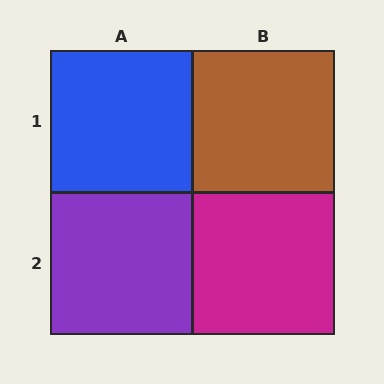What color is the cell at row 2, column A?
Purple.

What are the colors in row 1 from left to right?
Blue, brown.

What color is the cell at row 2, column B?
Magenta.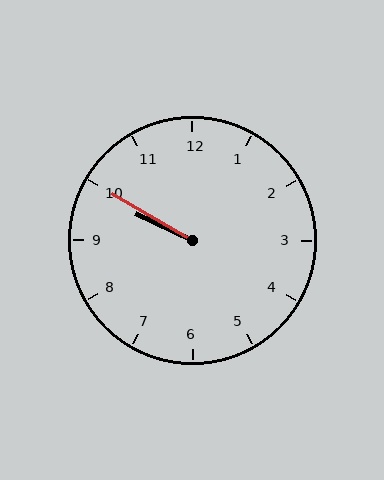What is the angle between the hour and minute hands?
Approximately 5 degrees.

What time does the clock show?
9:50.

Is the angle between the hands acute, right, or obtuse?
It is acute.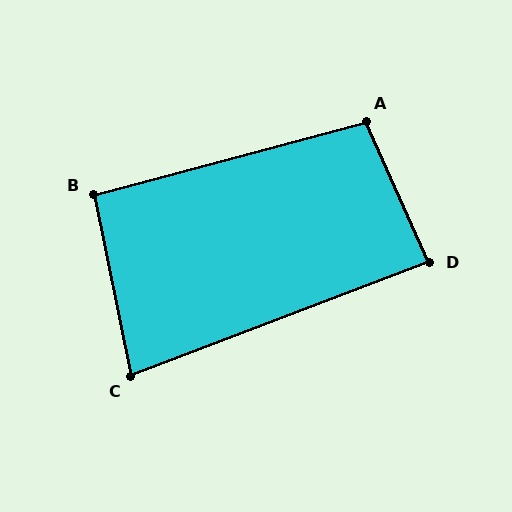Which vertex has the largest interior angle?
A, at approximately 99 degrees.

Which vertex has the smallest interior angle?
C, at approximately 81 degrees.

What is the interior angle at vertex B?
Approximately 93 degrees (approximately right).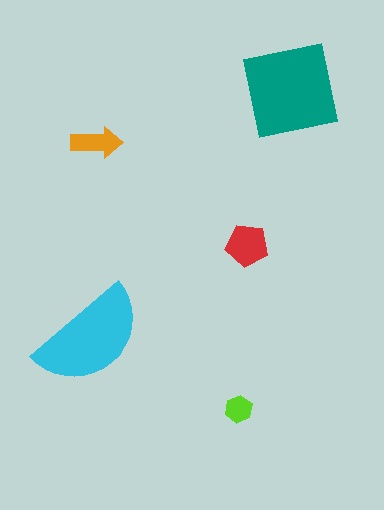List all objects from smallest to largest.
The lime hexagon, the orange arrow, the red pentagon, the cyan semicircle, the teal square.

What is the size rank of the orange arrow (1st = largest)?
4th.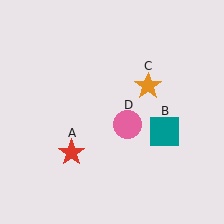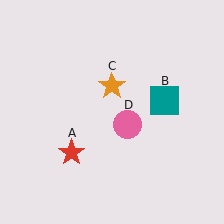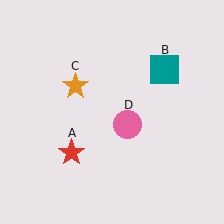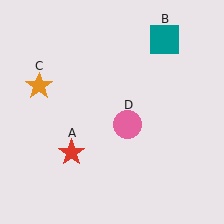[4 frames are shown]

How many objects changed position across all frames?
2 objects changed position: teal square (object B), orange star (object C).